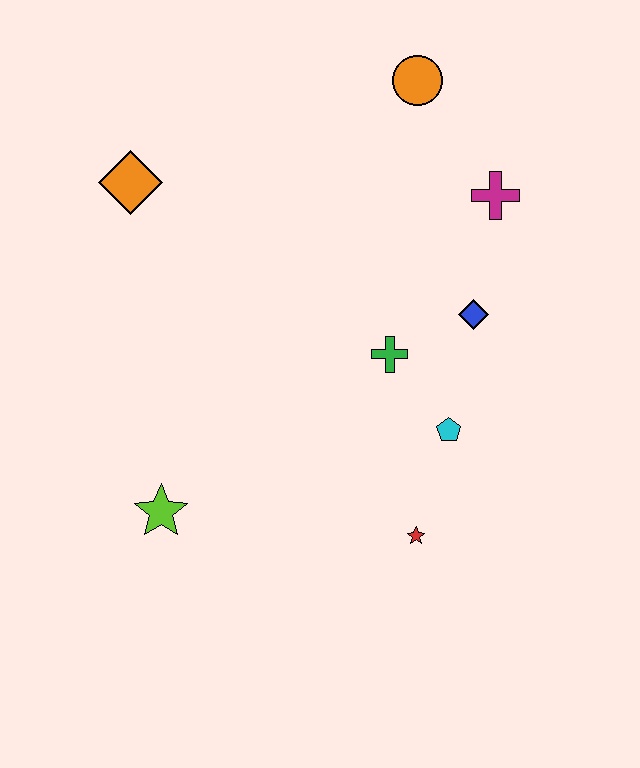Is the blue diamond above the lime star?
Yes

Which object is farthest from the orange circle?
The lime star is farthest from the orange circle.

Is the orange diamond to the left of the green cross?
Yes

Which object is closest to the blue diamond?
The green cross is closest to the blue diamond.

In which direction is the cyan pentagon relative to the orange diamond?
The cyan pentagon is to the right of the orange diamond.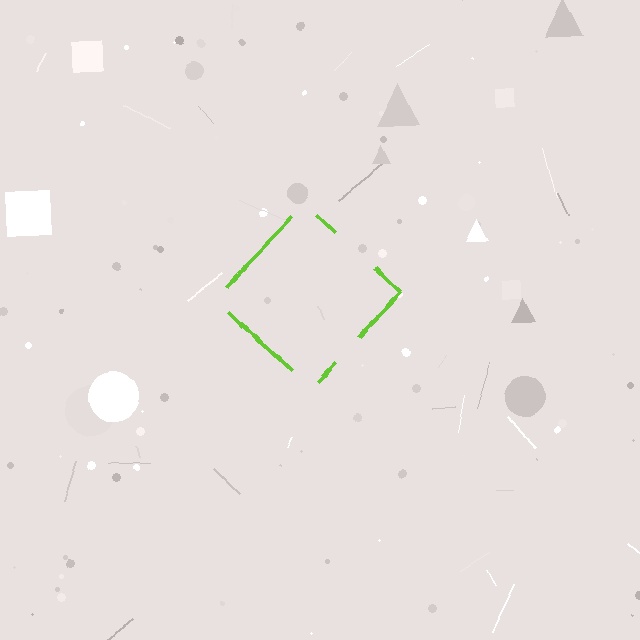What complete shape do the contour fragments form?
The contour fragments form a diamond.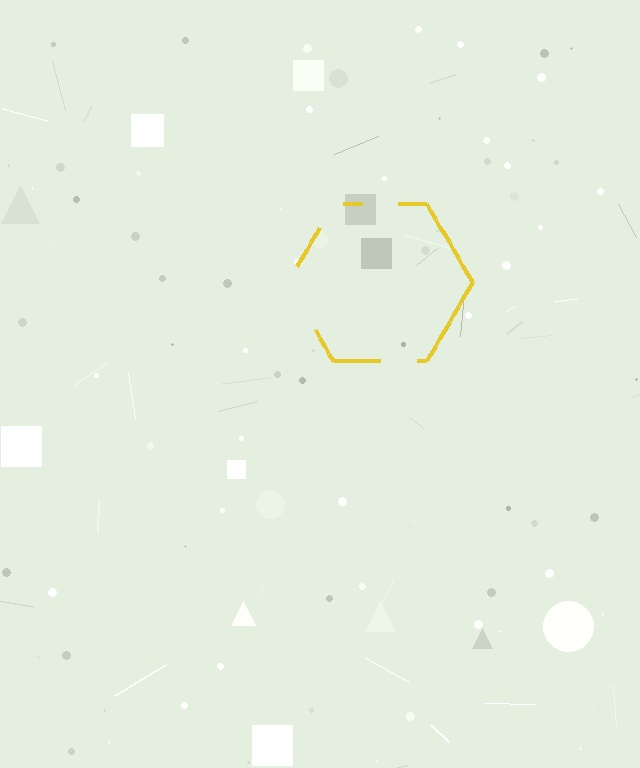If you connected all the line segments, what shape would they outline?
They would outline a hexagon.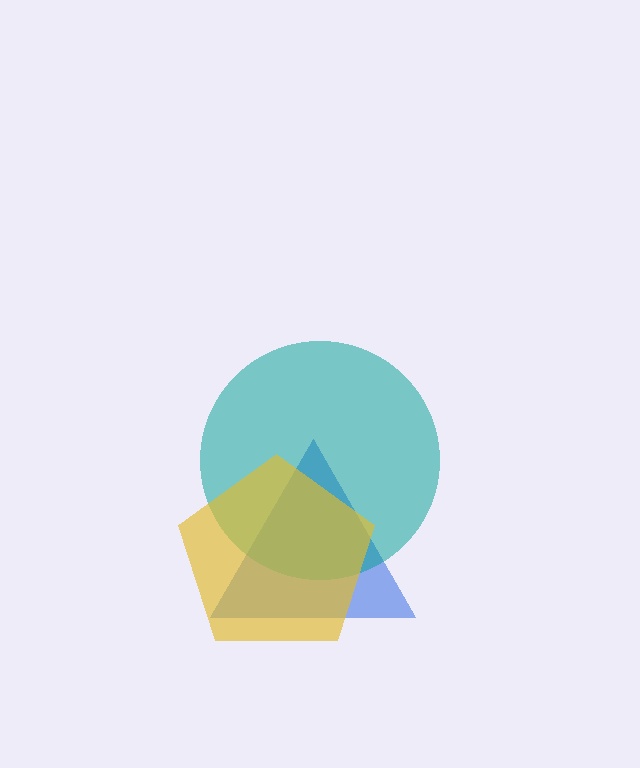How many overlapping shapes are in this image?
There are 3 overlapping shapes in the image.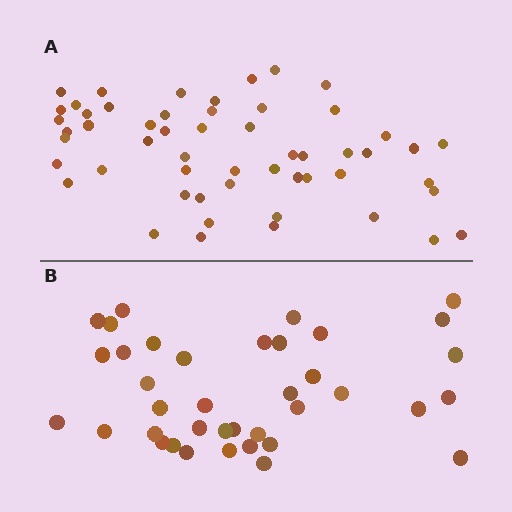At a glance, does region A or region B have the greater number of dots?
Region A (the top region) has more dots.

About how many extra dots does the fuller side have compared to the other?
Region A has approximately 15 more dots than region B.